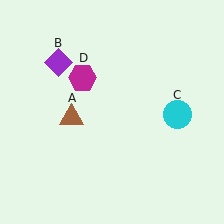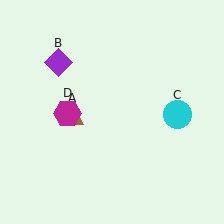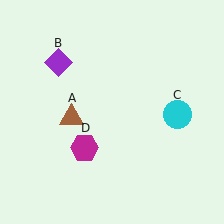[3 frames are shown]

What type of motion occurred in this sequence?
The magenta hexagon (object D) rotated counterclockwise around the center of the scene.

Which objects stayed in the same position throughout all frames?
Brown triangle (object A) and purple diamond (object B) and cyan circle (object C) remained stationary.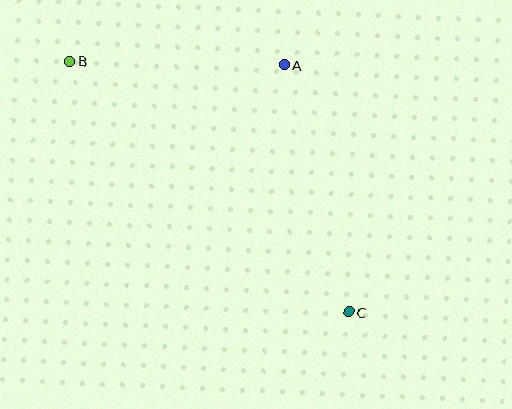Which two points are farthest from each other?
Points B and C are farthest from each other.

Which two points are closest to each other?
Points A and B are closest to each other.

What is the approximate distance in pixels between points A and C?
The distance between A and C is approximately 255 pixels.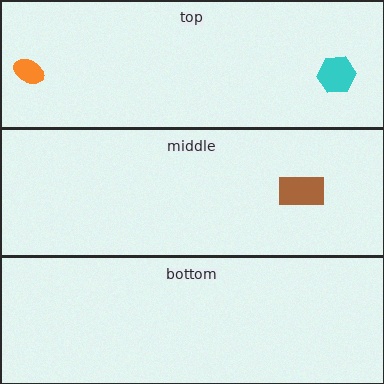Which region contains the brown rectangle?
The middle region.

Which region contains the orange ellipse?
The top region.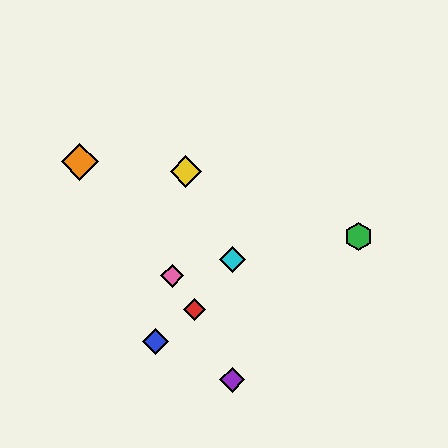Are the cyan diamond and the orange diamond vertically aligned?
No, the cyan diamond is at x≈232 and the orange diamond is at x≈80.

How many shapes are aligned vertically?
2 shapes (the purple diamond, the cyan diamond) are aligned vertically.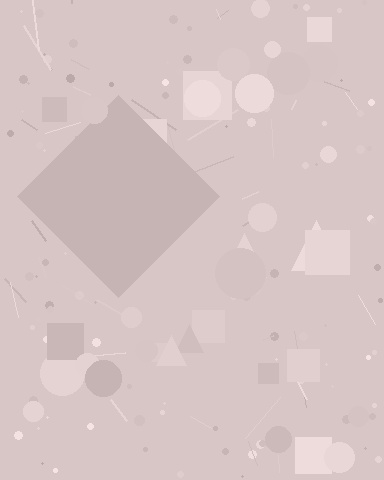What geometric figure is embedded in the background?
A diamond is embedded in the background.